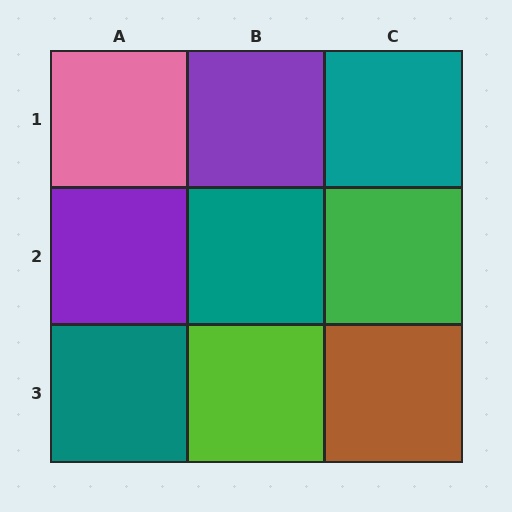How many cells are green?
1 cell is green.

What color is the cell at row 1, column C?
Teal.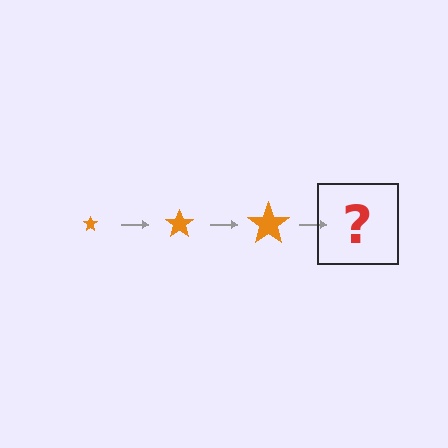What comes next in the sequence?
The next element should be an orange star, larger than the previous one.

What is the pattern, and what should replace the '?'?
The pattern is that the star gets progressively larger each step. The '?' should be an orange star, larger than the previous one.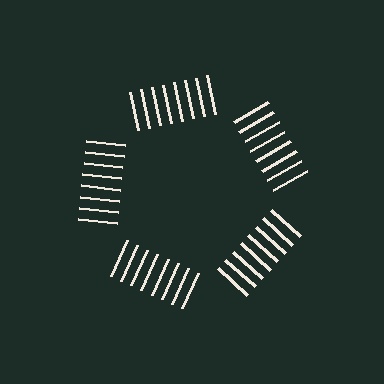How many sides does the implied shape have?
5 sides — the line-ends trace a pentagon.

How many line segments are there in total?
40 — 8 along each of the 5 edges.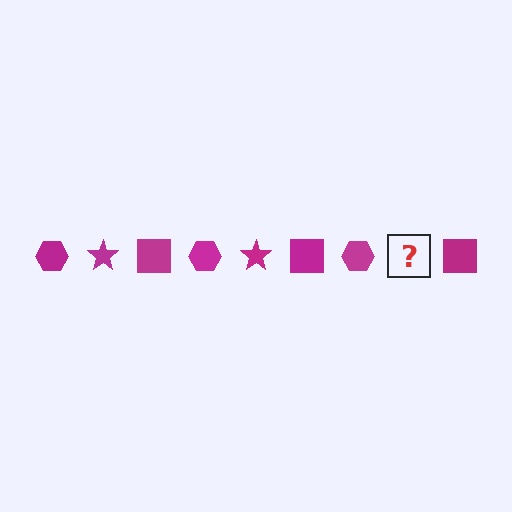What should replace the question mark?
The question mark should be replaced with a magenta star.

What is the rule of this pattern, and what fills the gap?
The rule is that the pattern cycles through hexagon, star, square shapes in magenta. The gap should be filled with a magenta star.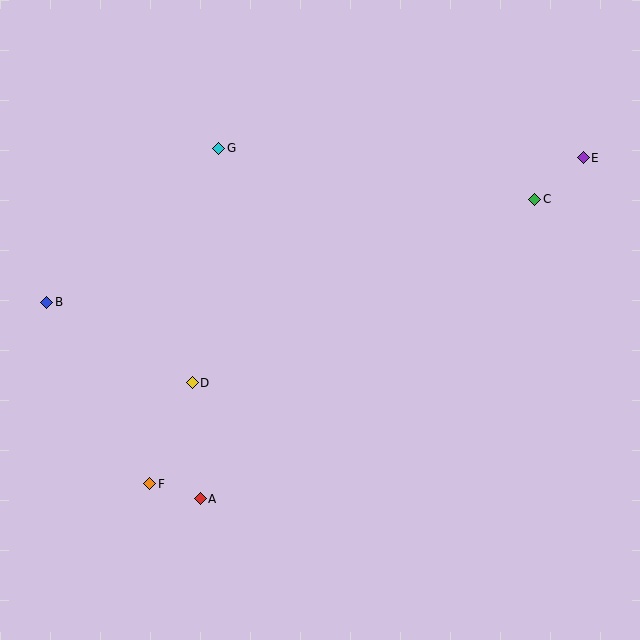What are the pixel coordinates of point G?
Point G is at (219, 148).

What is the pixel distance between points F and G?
The distance between F and G is 343 pixels.